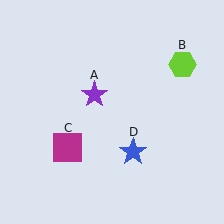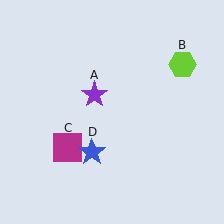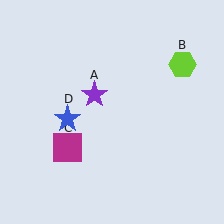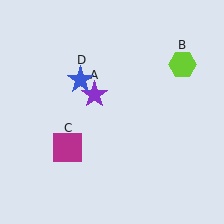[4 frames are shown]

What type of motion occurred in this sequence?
The blue star (object D) rotated clockwise around the center of the scene.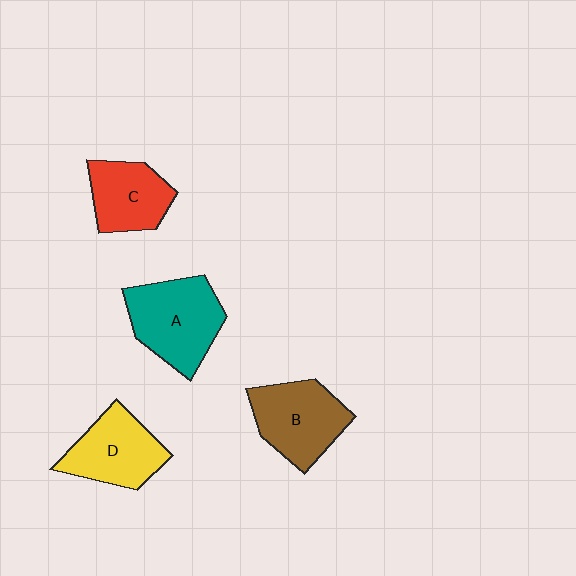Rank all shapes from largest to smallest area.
From largest to smallest: A (teal), B (brown), D (yellow), C (red).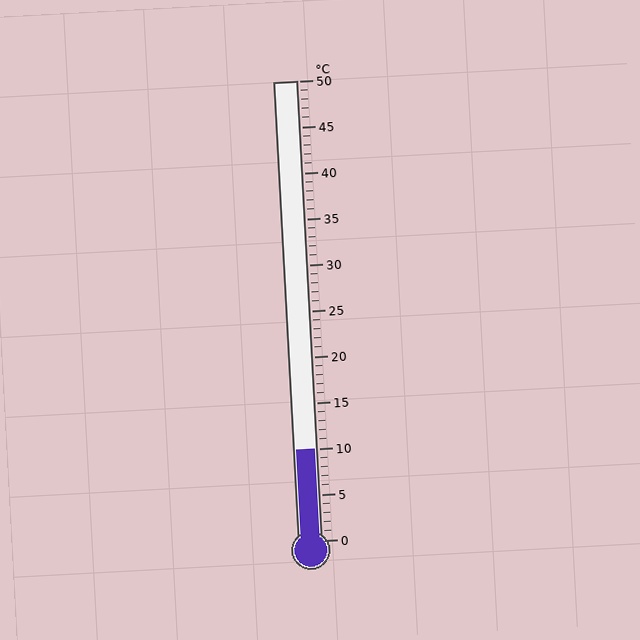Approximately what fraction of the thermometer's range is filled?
The thermometer is filled to approximately 20% of its range.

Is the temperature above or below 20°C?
The temperature is below 20°C.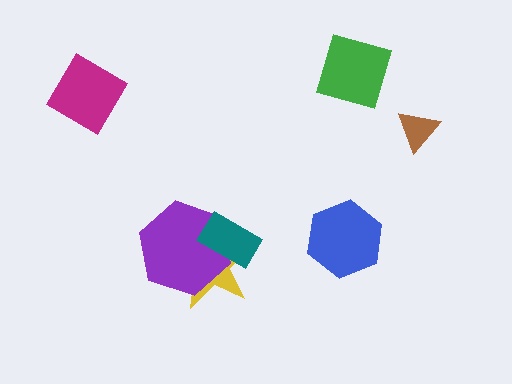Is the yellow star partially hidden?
Yes, it is partially covered by another shape.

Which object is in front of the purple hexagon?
The teal rectangle is in front of the purple hexagon.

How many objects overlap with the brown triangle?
0 objects overlap with the brown triangle.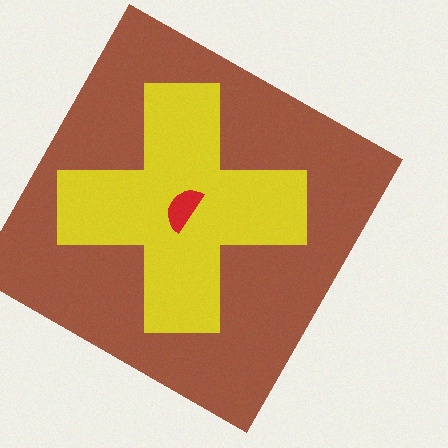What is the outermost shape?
The brown square.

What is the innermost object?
The red semicircle.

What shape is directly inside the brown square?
The yellow cross.